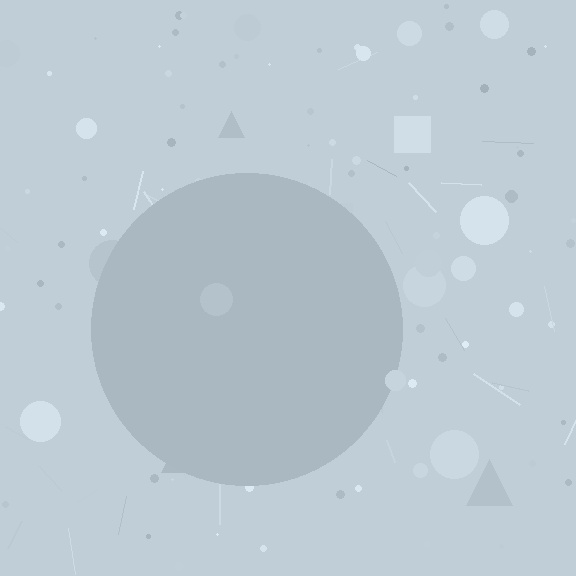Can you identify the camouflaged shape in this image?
The camouflaged shape is a circle.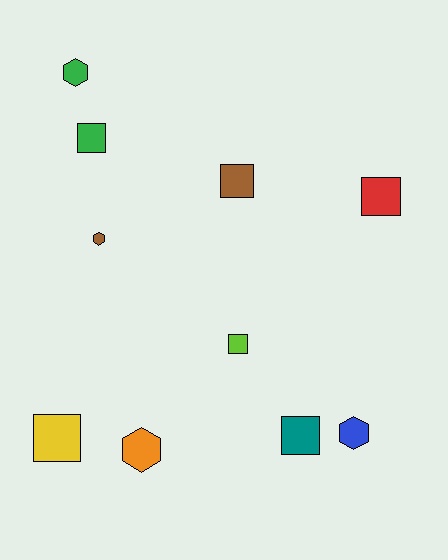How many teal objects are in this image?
There is 1 teal object.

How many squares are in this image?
There are 6 squares.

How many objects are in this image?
There are 10 objects.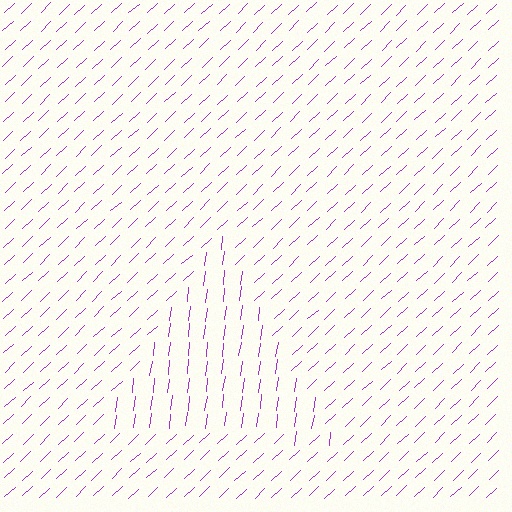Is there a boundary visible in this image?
Yes, there is a texture boundary formed by a change in line orientation.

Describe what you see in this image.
The image is filled with small purple line segments. A triangle region in the image has lines oriented differently from the surrounding lines, creating a visible texture boundary.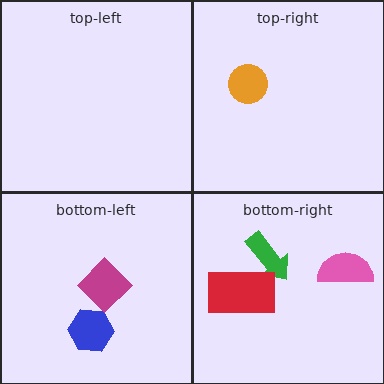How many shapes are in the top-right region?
1.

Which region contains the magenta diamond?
The bottom-left region.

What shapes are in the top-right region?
The orange circle.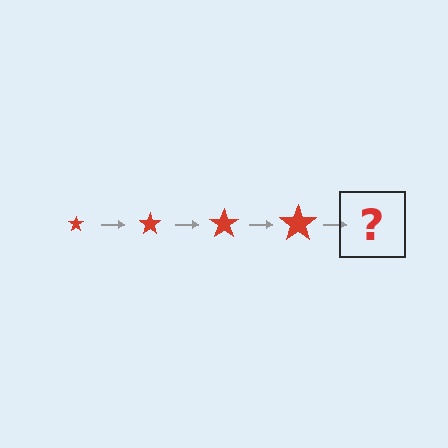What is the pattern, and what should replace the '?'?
The pattern is that the star gets progressively larger each step. The '?' should be a red star, larger than the previous one.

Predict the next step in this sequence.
The next step is a red star, larger than the previous one.